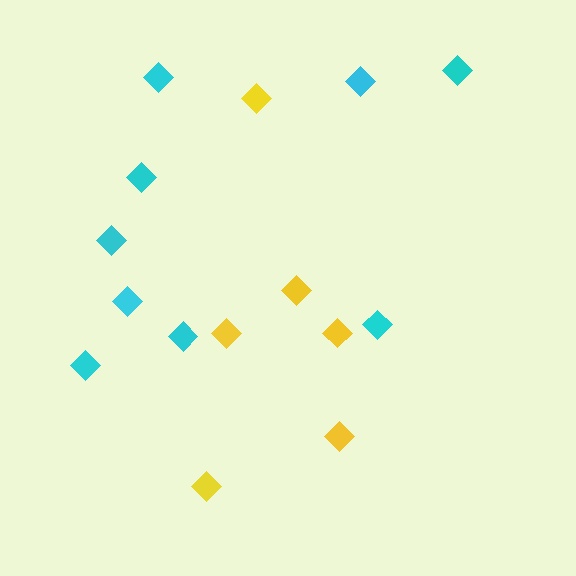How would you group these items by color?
There are 2 groups: one group of cyan diamonds (9) and one group of yellow diamonds (6).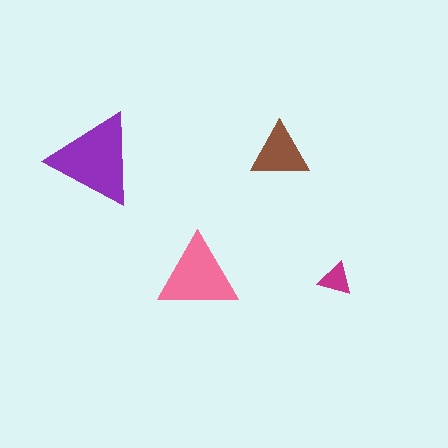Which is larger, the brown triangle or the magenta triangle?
The brown one.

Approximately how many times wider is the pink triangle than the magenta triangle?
About 2.5 times wider.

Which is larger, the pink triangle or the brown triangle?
The pink one.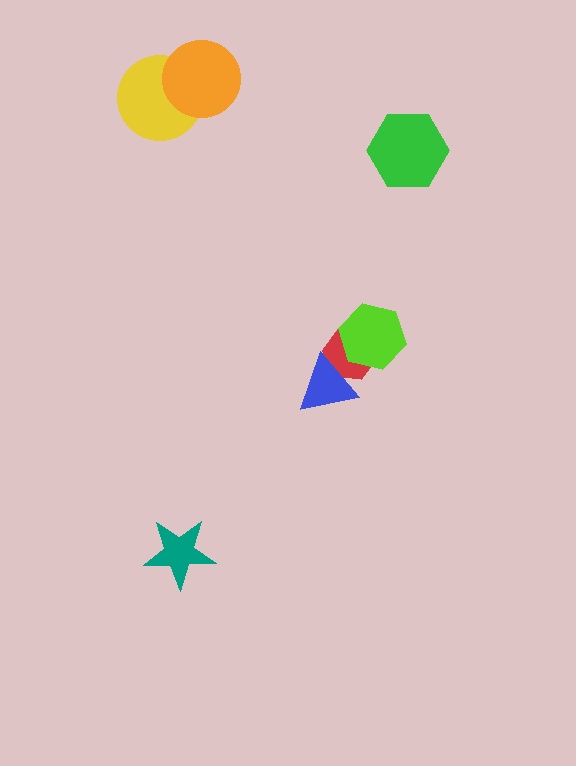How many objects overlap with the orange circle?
1 object overlaps with the orange circle.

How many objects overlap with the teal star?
0 objects overlap with the teal star.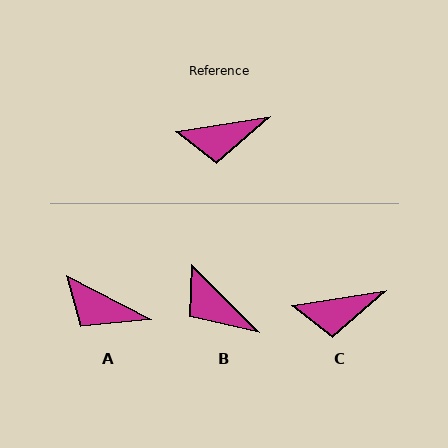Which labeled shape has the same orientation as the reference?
C.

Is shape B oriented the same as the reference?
No, it is off by about 54 degrees.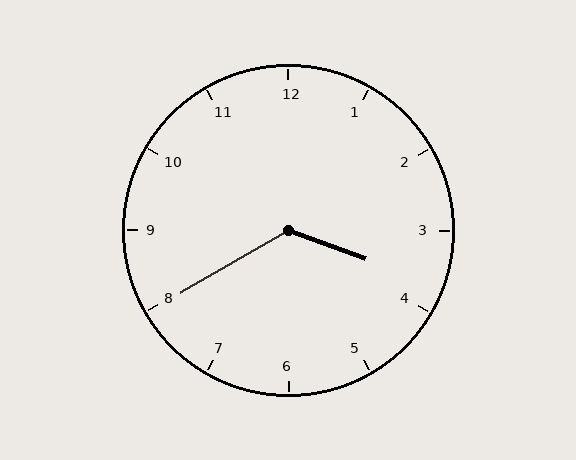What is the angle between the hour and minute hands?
Approximately 130 degrees.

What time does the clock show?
3:40.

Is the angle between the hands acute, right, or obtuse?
It is obtuse.